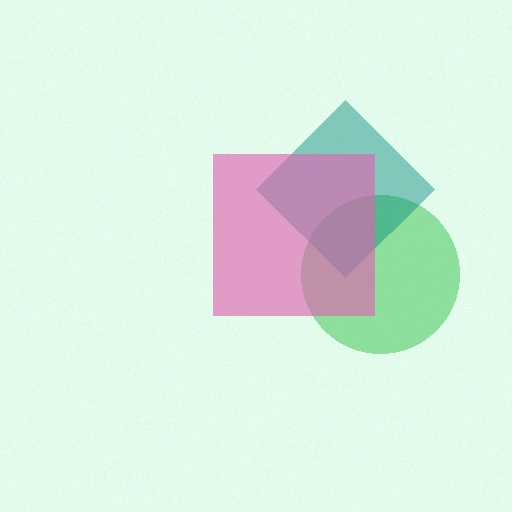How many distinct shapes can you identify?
There are 3 distinct shapes: a green circle, a teal diamond, a pink square.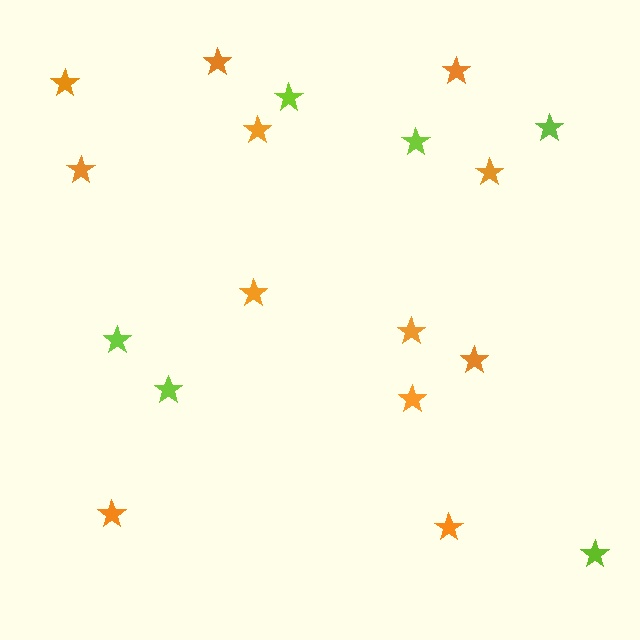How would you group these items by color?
There are 2 groups: one group of lime stars (6) and one group of orange stars (12).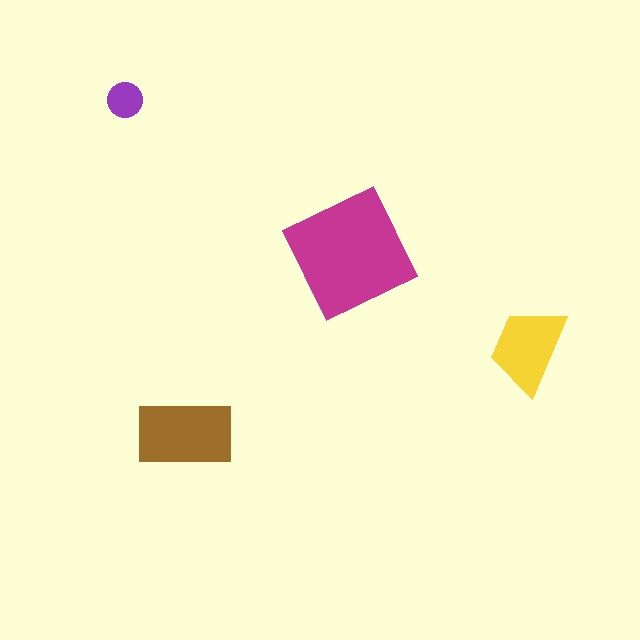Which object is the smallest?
The purple circle.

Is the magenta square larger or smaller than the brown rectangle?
Larger.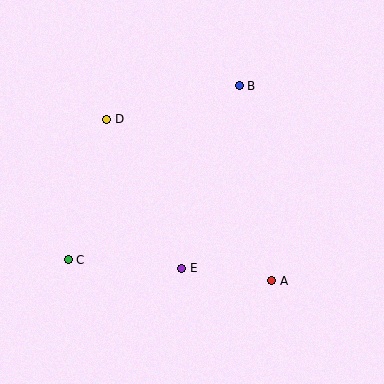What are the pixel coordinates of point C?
Point C is at (68, 260).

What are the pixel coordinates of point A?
Point A is at (272, 281).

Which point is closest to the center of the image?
Point E at (182, 268) is closest to the center.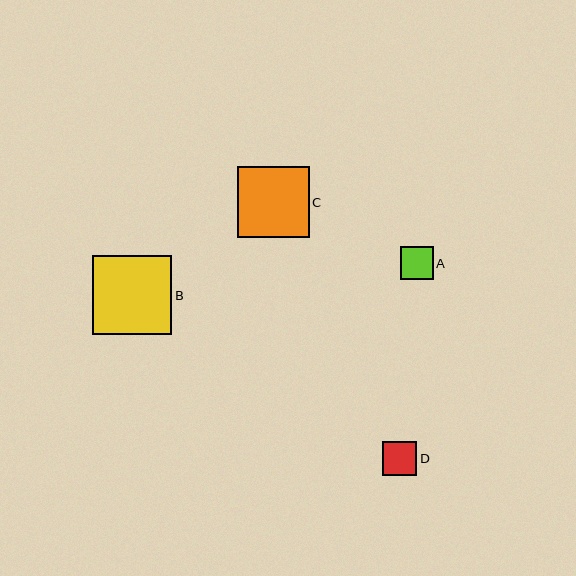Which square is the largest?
Square B is the largest with a size of approximately 80 pixels.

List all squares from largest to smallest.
From largest to smallest: B, C, D, A.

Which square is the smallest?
Square A is the smallest with a size of approximately 33 pixels.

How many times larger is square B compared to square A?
Square B is approximately 2.4 times the size of square A.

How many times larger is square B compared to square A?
Square B is approximately 2.4 times the size of square A.